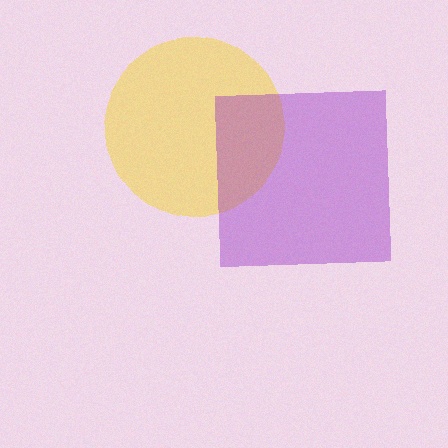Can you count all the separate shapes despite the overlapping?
Yes, there are 2 separate shapes.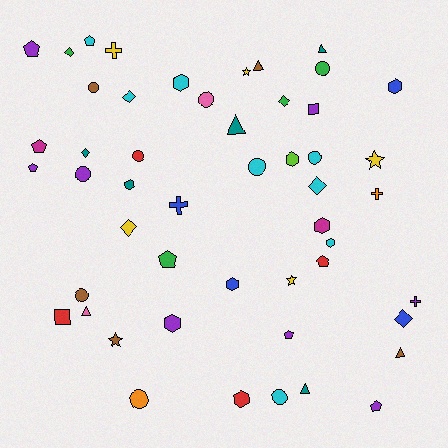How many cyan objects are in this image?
There are 8 cyan objects.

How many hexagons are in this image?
There are 9 hexagons.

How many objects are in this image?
There are 50 objects.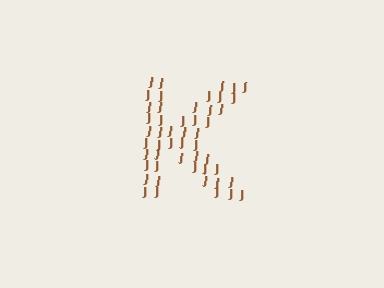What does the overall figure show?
The overall figure shows the letter K.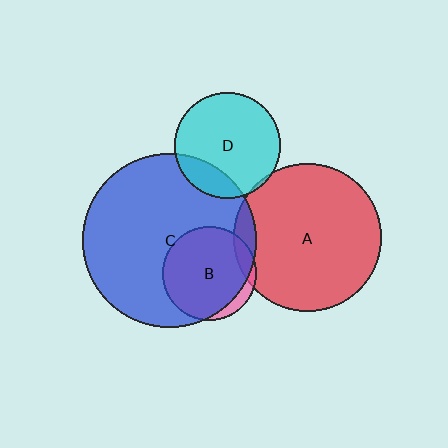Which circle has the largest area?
Circle C (blue).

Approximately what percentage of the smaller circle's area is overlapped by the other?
Approximately 5%.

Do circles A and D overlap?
Yes.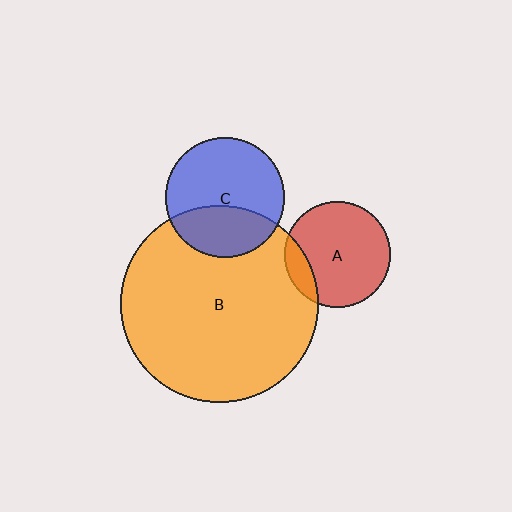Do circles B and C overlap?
Yes.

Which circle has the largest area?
Circle B (orange).